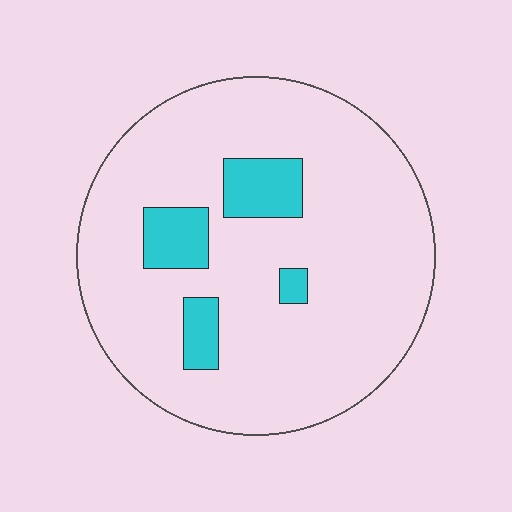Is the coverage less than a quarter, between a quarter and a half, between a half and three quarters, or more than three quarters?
Less than a quarter.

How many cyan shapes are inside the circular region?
4.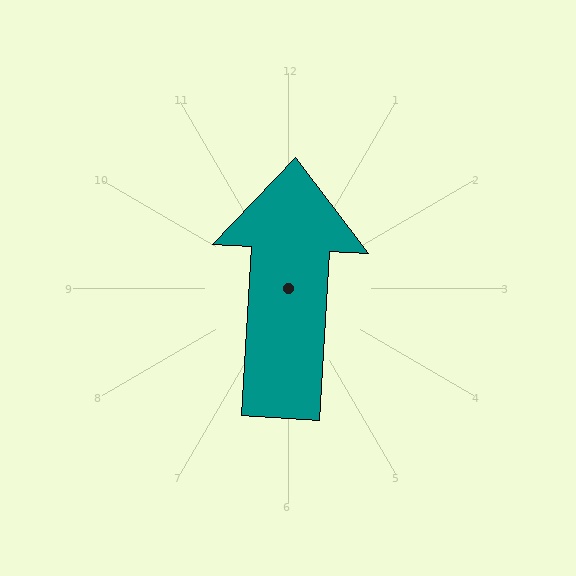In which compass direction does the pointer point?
North.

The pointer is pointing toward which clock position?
Roughly 12 o'clock.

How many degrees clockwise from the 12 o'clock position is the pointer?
Approximately 3 degrees.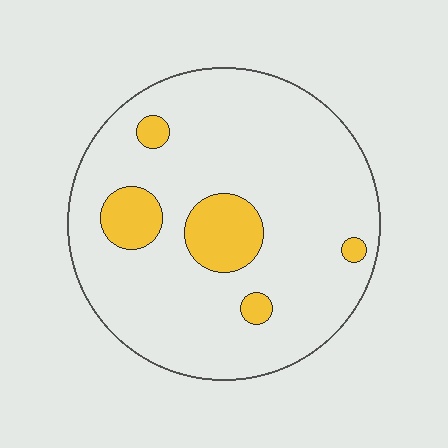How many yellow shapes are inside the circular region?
5.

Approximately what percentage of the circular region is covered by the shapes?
Approximately 15%.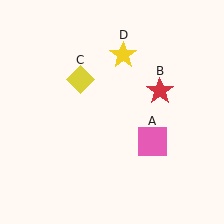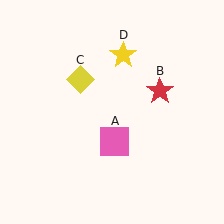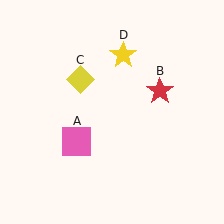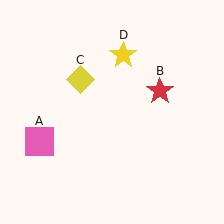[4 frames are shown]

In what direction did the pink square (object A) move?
The pink square (object A) moved left.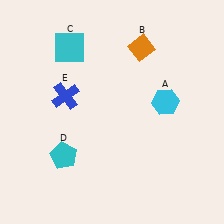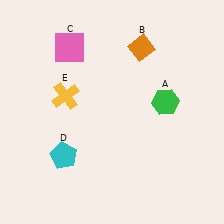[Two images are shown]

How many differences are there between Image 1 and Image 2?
There are 3 differences between the two images.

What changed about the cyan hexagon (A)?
In Image 1, A is cyan. In Image 2, it changed to green.